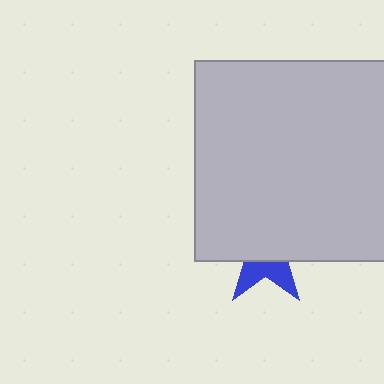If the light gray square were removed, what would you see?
You would see the complete blue star.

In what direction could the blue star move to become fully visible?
The blue star could move down. That would shift it out from behind the light gray square entirely.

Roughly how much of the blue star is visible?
A small part of it is visible (roughly 36%).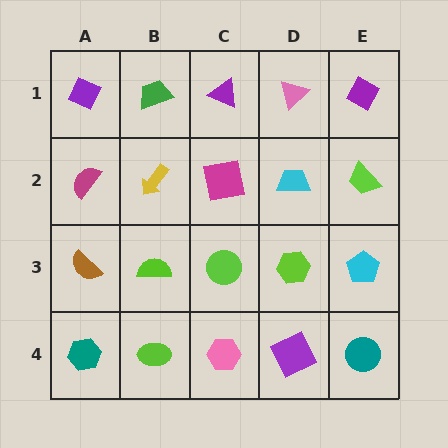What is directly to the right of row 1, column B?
A purple triangle.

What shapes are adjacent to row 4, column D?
A lime hexagon (row 3, column D), a pink hexagon (row 4, column C), a teal circle (row 4, column E).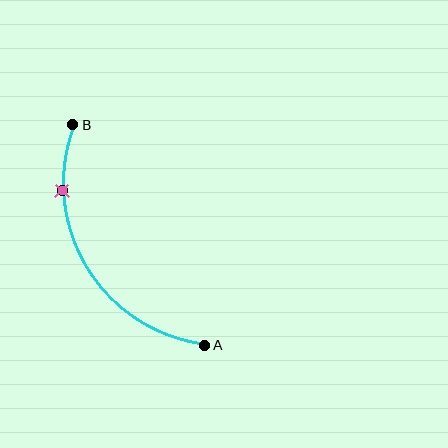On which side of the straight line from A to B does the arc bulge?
The arc bulges to the left of the straight line connecting A and B.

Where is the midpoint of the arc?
The arc midpoint is the point on the curve farthest from the straight line joining A and B. It sits to the left of that line.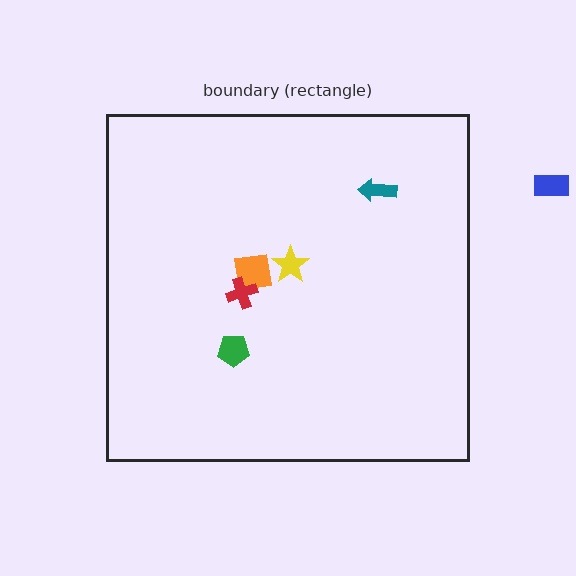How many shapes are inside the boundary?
5 inside, 1 outside.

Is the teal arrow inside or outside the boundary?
Inside.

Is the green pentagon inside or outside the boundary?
Inside.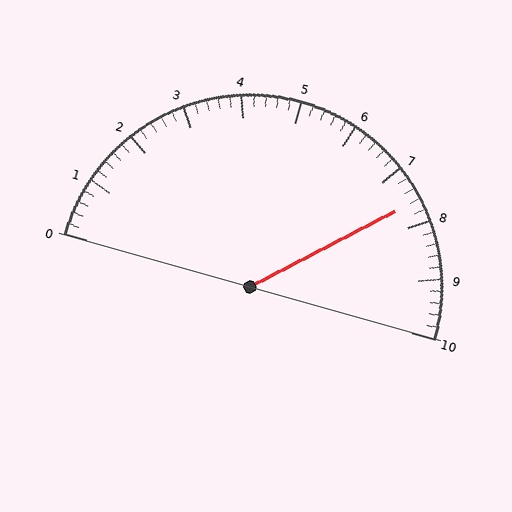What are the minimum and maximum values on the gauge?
The gauge ranges from 0 to 10.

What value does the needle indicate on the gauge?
The needle indicates approximately 7.6.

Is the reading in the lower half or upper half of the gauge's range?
The reading is in the upper half of the range (0 to 10).